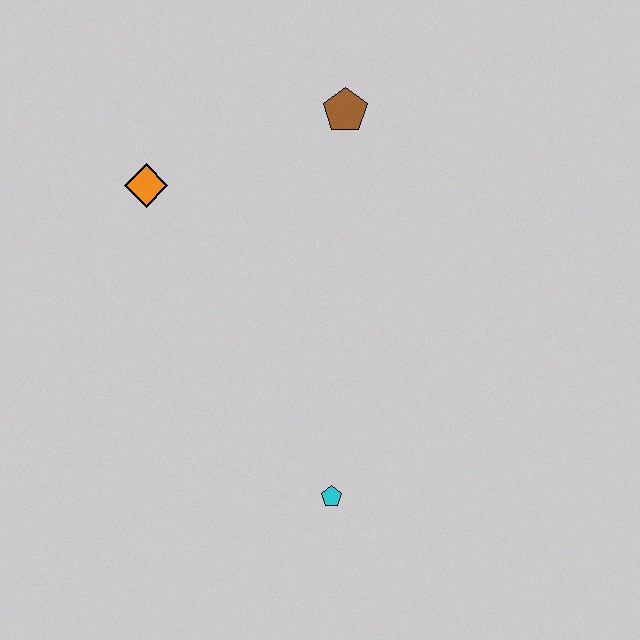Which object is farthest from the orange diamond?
The cyan pentagon is farthest from the orange diamond.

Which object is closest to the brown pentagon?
The orange diamond is closest to the brown pentagon.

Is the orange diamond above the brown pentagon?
No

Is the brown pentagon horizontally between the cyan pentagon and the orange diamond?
No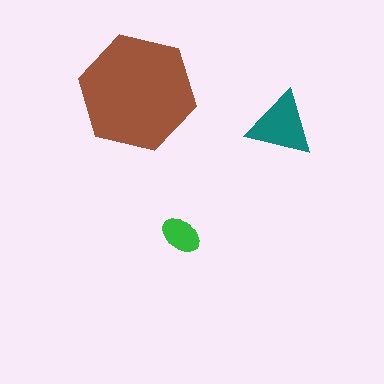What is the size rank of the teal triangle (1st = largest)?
2nd.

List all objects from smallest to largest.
The green ellipse, the teal triangle, the brown hexagon.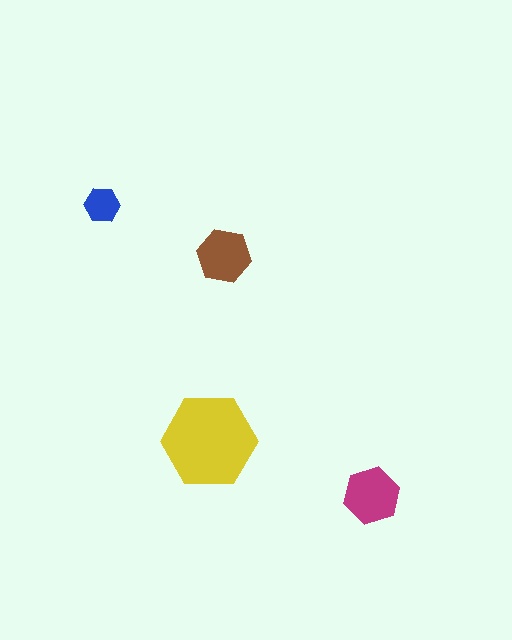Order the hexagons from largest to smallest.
the yellow one, the magenta one, the brown one, the blue one.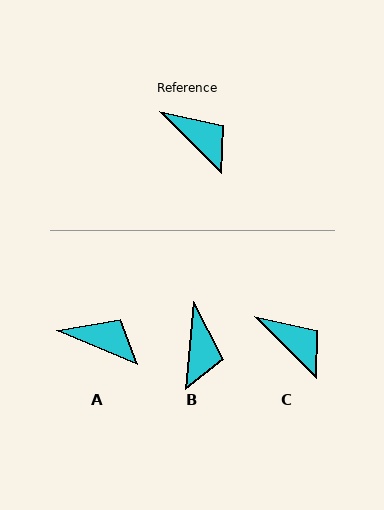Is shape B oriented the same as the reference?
No, it is off by about 50 degrees.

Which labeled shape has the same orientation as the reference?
C.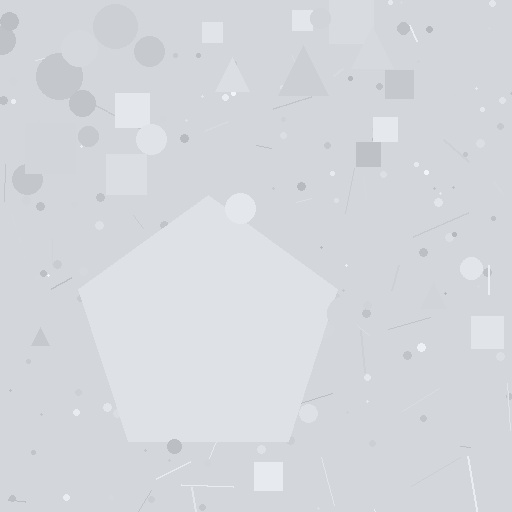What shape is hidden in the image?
A pentagon is hidden in the image.